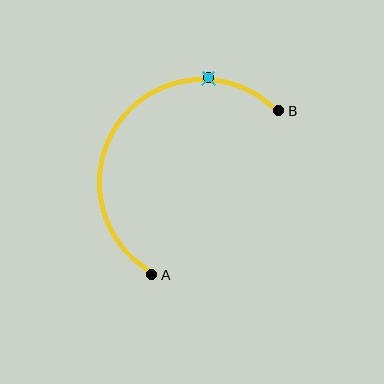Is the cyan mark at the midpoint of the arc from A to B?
No. The cyan mark lies on the arc but is closer to endpoint B. The arc midpoint would be at the point on the curve equidistant along the arc from both A and B.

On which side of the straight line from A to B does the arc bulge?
The arc bulges above and to the left of the straight line connecting A and B.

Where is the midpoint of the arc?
The arc midpoint is the point on the curve farthest from the straight line joining A and B. It sits above and to the left of that line.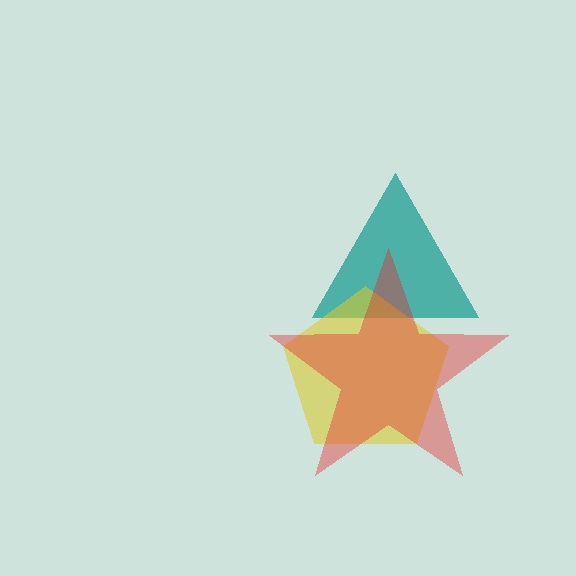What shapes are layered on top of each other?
The layered shapes are: a teal triangle, a yellow pentagon, a red star.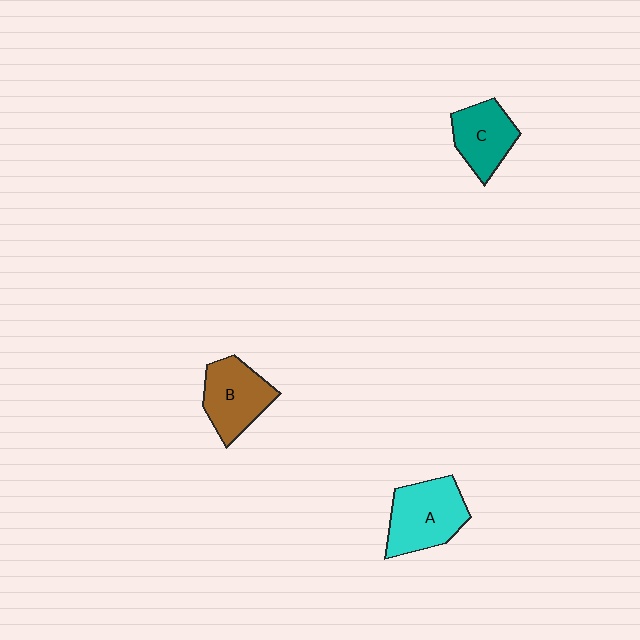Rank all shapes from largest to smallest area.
From largest to smallest: A (cyan), B (brown), C (teal).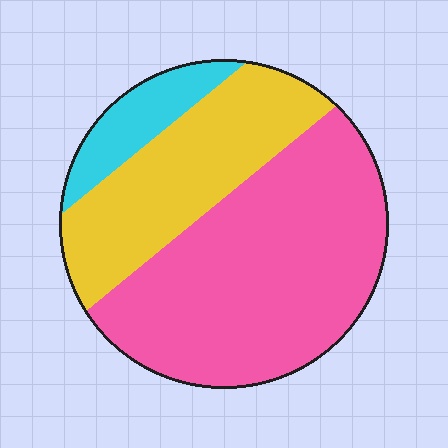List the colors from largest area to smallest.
From largest to smallest: pink, yellow, cyan.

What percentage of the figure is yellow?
Yellow covers about 30% of the figure.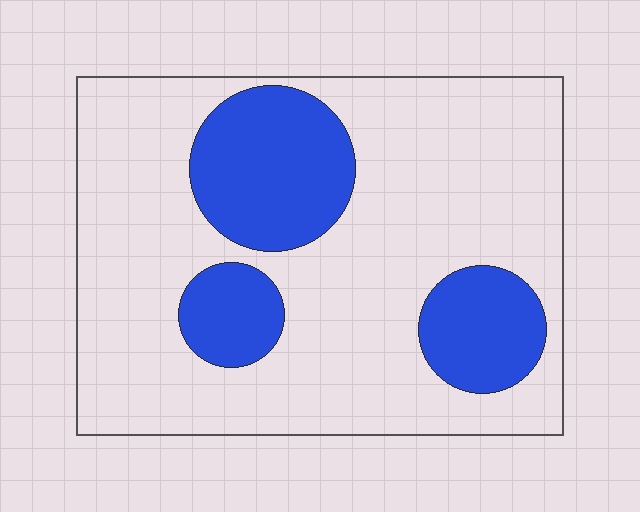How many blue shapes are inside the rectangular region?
3.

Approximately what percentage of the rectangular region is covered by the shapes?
Approximately 25%.